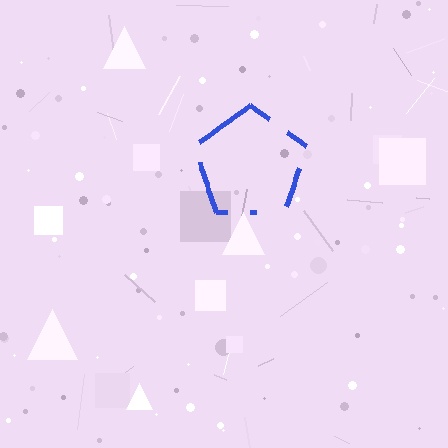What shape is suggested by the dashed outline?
The dashed outline suggests a pentagon.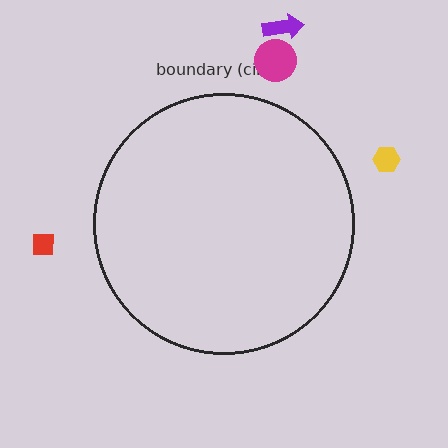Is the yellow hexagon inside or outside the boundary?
Outside.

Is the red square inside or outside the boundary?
Outside.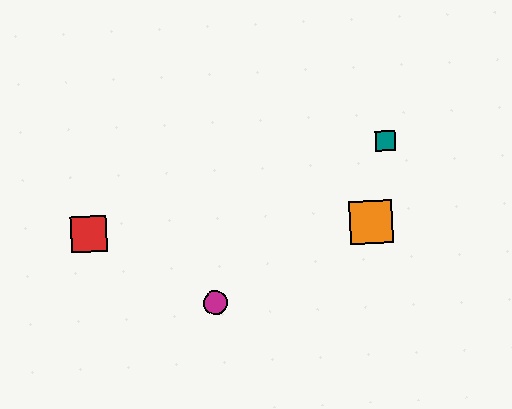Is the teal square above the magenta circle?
Yes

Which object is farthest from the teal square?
The red square is farthest from the teal square.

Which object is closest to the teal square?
The orange square is closest to the teal square.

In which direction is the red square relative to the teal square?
The red square is to the left of the teal square.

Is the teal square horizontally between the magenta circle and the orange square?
No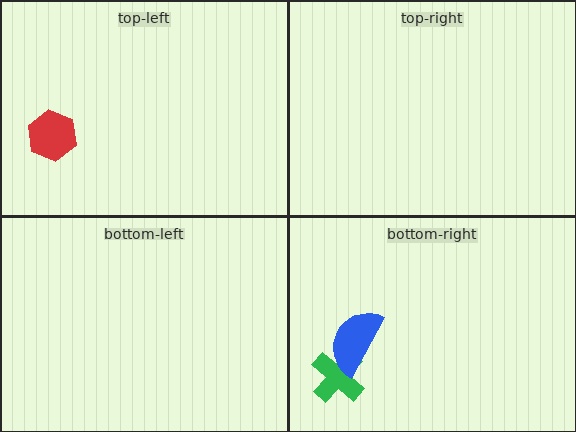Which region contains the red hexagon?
The top-left region.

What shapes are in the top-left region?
The red hexagon.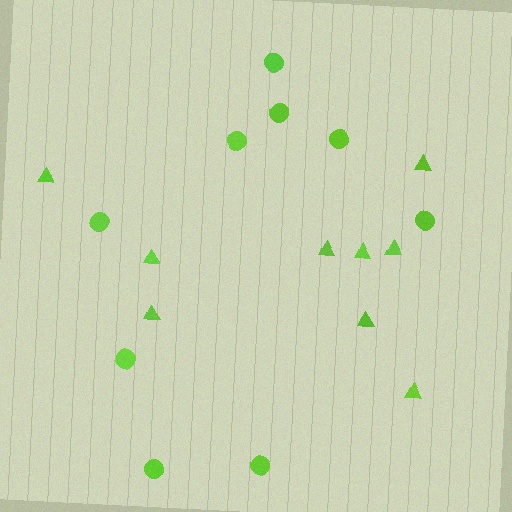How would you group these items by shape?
There are 2 groups: one group of triangles (9) and one group of circles (9).